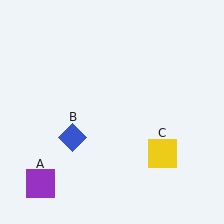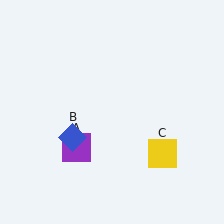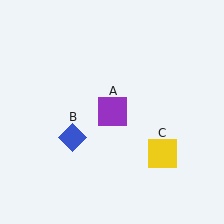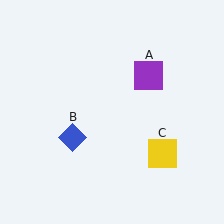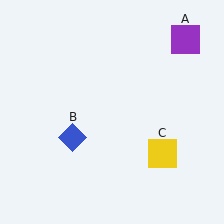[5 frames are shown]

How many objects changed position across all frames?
1 object changed position: purple square (object A).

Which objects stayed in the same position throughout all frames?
Blue diamond (object B) and yellow square (object C) remained stationary.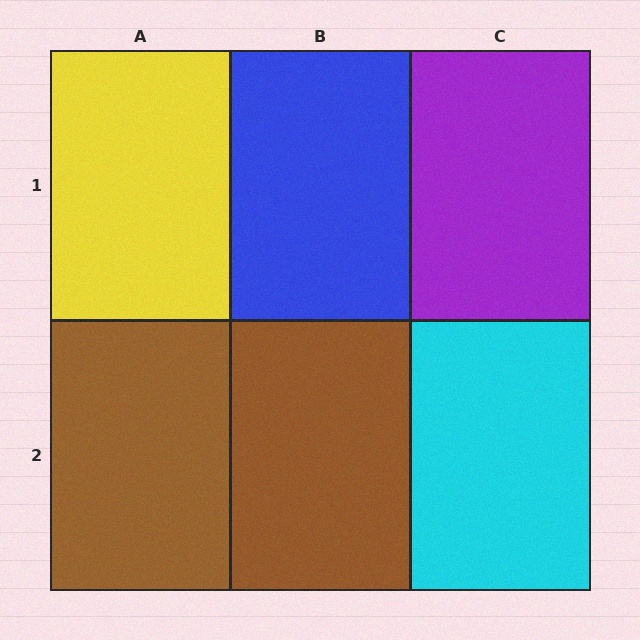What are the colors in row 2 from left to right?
Brown, brown, cyan.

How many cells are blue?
1 cell is blue.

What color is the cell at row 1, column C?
Purple.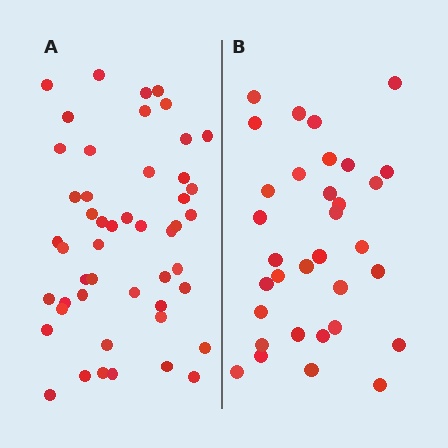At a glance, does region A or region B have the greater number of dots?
Region A (the left region) has more dots.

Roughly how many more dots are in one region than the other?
Region A has approximately 15 more dots than region B.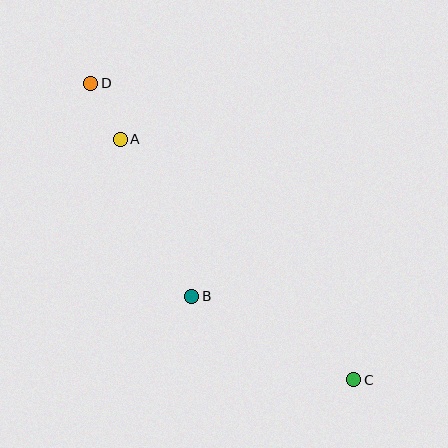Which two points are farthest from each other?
Points C and D are farthest from each other.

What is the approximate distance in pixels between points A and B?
The distance between A and B is approximately 173 pixels.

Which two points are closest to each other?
Points A and D are closest to each other.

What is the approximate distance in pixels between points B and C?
The distance between B and C is approximately 182 pixels.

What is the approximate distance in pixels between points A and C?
The distance between A and C is approximately 335 pixels.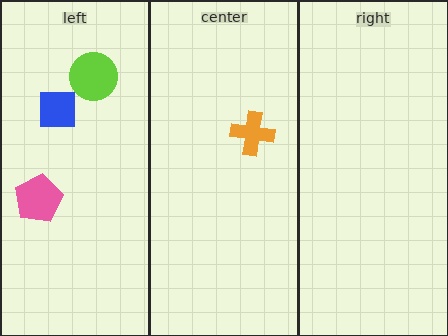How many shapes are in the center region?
1.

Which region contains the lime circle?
The left region.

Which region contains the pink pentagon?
The left region.